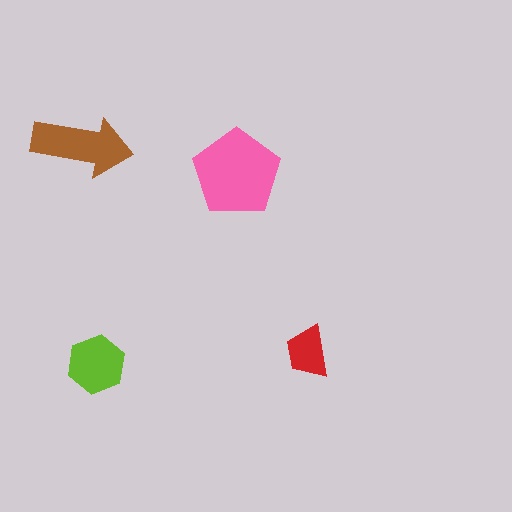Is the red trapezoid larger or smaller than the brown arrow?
Smaller.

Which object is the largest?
The pink pentagon.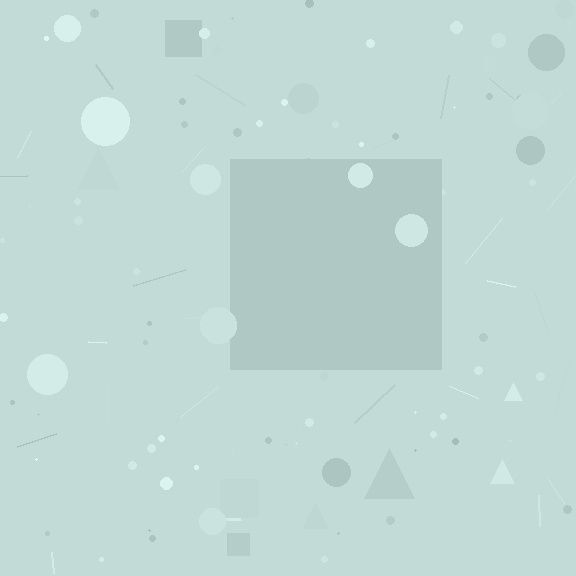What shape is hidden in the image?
A square is hidden in the image.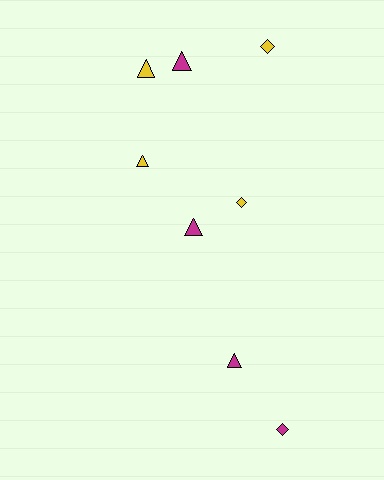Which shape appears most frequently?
Triangle, with 5 objects.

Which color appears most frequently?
Yellow, with 4 objects.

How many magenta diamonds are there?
There is 1 magenta diamond.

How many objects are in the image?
There are 8 objects.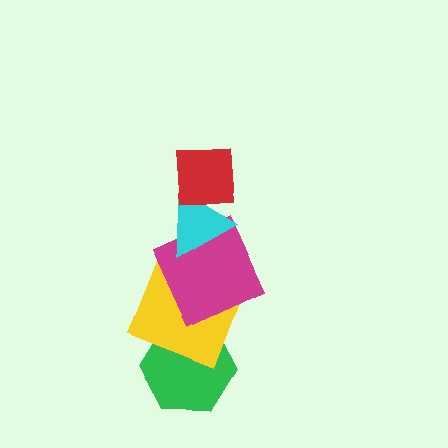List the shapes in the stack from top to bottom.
From top to bottom: the red square, the cyan triangle, the magenta square, the yellow square, the green hexagon.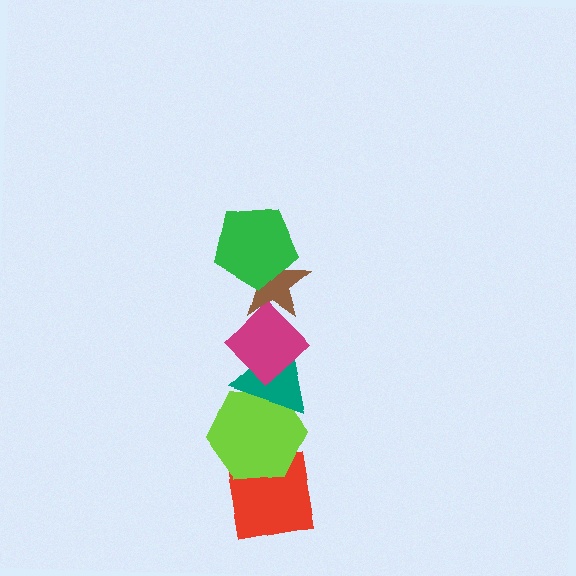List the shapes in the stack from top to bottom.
From top to bottom: the green pentagon, the brown star, the magenta diamond, the teal triangle, the lime hexagon, the red square.